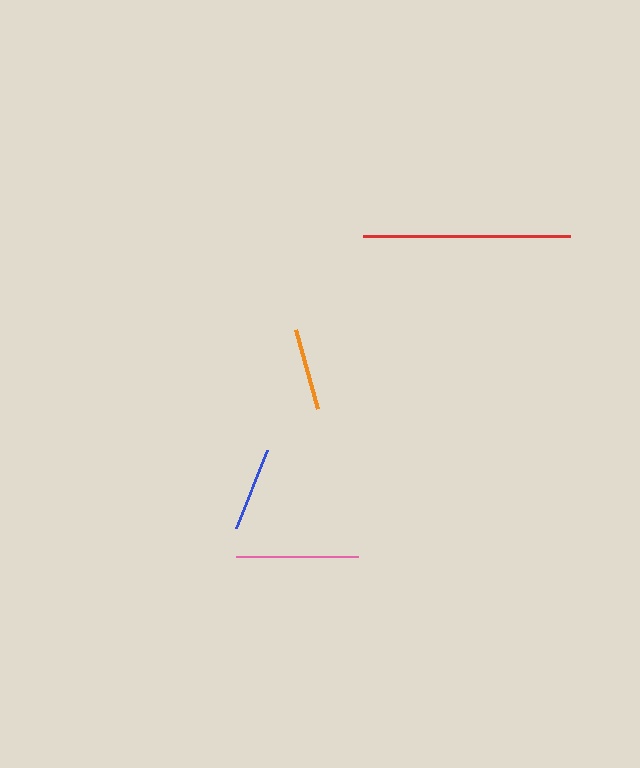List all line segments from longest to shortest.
From longest to shortest: red, pink, blue, orange.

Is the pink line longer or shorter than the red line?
The red line is longer than the pink line.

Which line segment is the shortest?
The orange line is the shortest at approximately 82 pixels.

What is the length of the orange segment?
The orange segment is approximately 82 pixels long.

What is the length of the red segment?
The red segment is approximately 207 pixels long.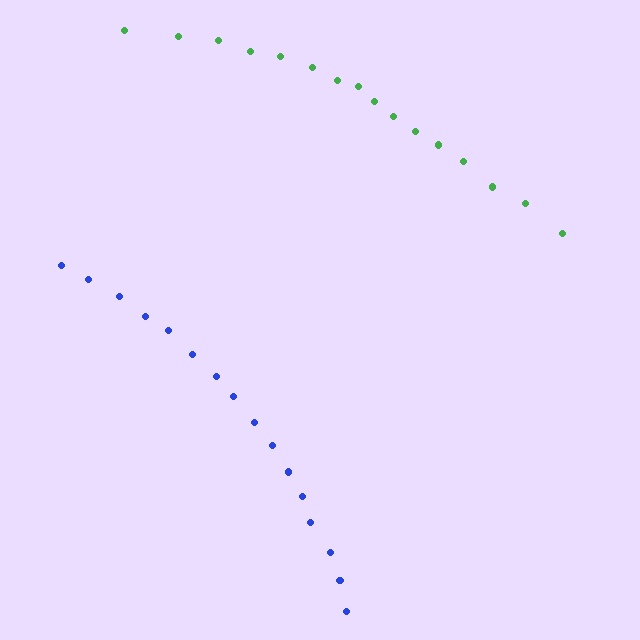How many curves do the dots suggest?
There are 2 distinct paths.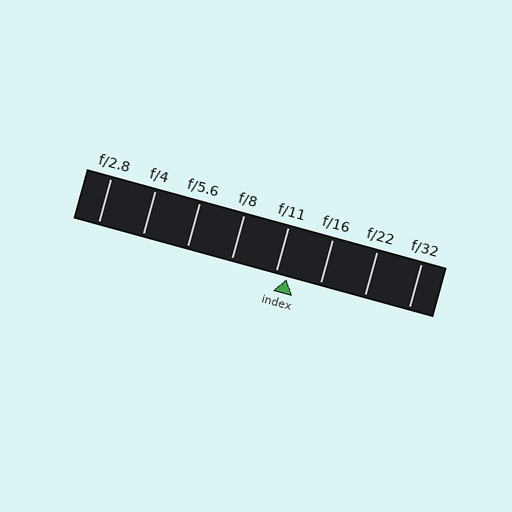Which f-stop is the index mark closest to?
The index mark is closest to f/11.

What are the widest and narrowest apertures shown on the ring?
The widest aperture shown is f/2.8 and the narrowest is f/32.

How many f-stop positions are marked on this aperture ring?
There are 8 f-stop positions marked.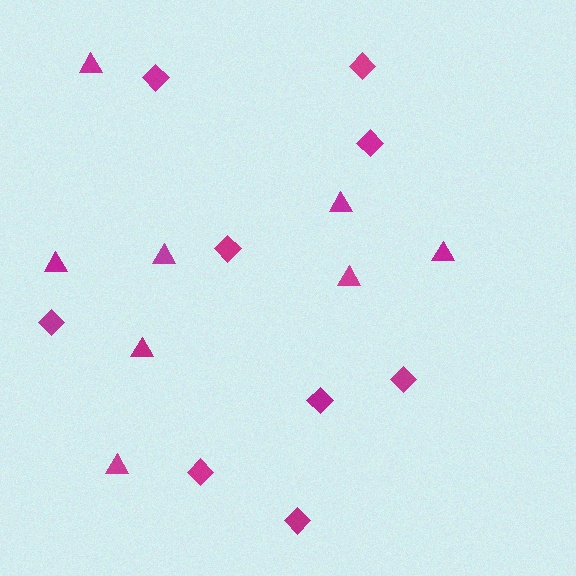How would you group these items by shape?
There are 2 groups: one group of diamonds (9) and one group of triangles (8).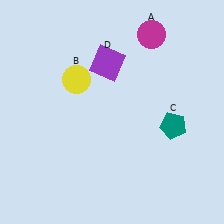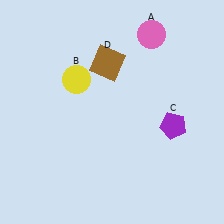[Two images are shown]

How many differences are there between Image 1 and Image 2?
There are 3 differences between the two images.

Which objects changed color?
A changed from magenta to pink. C changed from teal to purple. D changed from purple to brown.